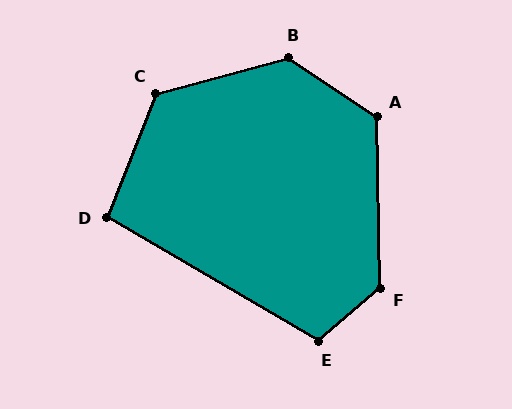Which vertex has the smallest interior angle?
D, at approximately 99 degrees.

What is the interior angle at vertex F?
Approximately 129 degrees (obtuse).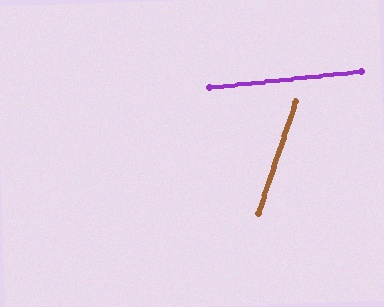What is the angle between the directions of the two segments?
Approximately 65 degrees.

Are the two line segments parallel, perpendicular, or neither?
Neither parallel nor perpendicular — they differ by about 65°.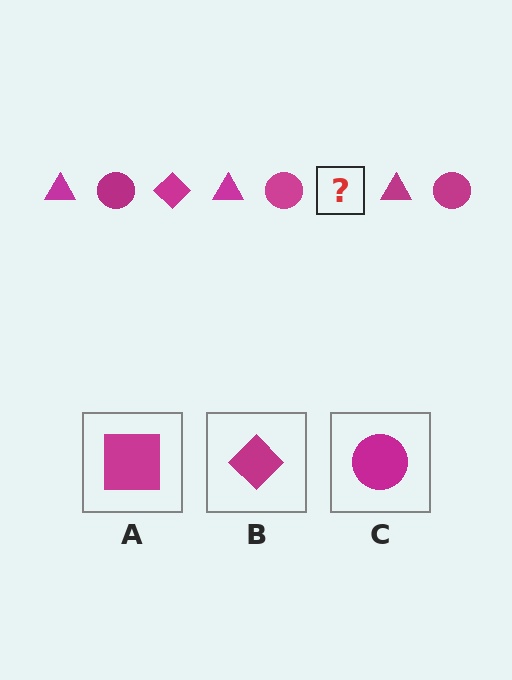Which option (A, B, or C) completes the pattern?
B.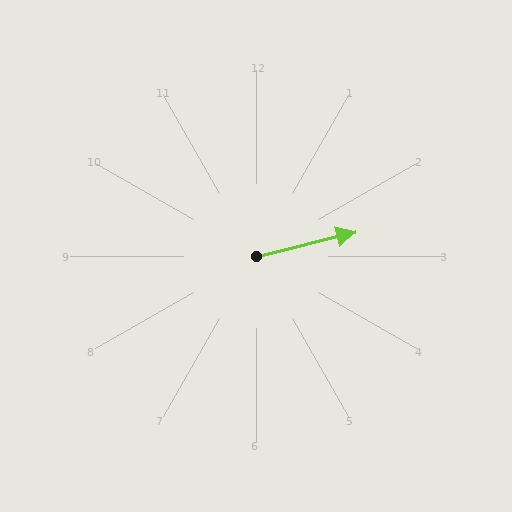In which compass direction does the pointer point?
East.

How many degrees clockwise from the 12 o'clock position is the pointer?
Approximately 76 degrees.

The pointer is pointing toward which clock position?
Roughly 3 o'clock.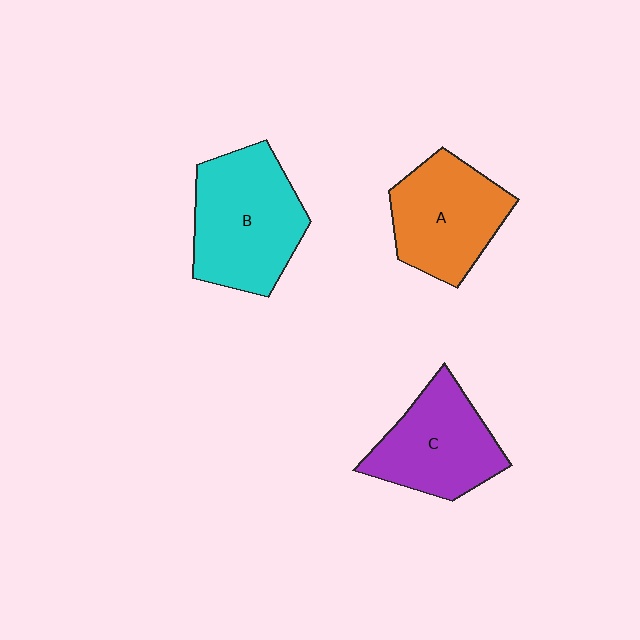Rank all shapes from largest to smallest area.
From largest to smallest: B (cyan), A (orange), C (purple).